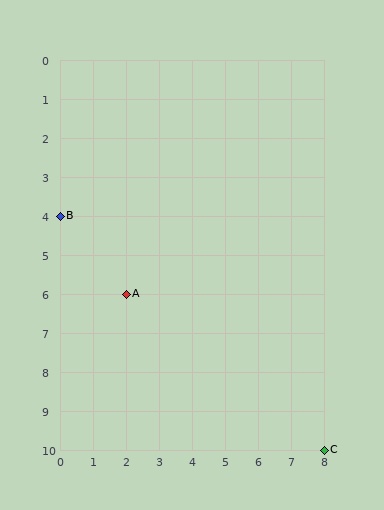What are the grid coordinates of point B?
Point B is at grid coordinates (0, 4).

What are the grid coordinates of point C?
Point C is at grid coordinates (8, 10).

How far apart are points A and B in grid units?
Points A and B are 2 columns and 2 rows apart (about 2.8 grid units diagonally).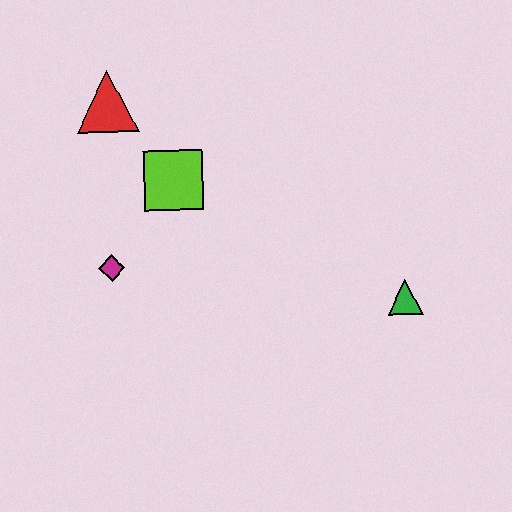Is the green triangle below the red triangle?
Yes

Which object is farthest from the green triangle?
The red triangle is farthest from the green triangle.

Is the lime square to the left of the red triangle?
No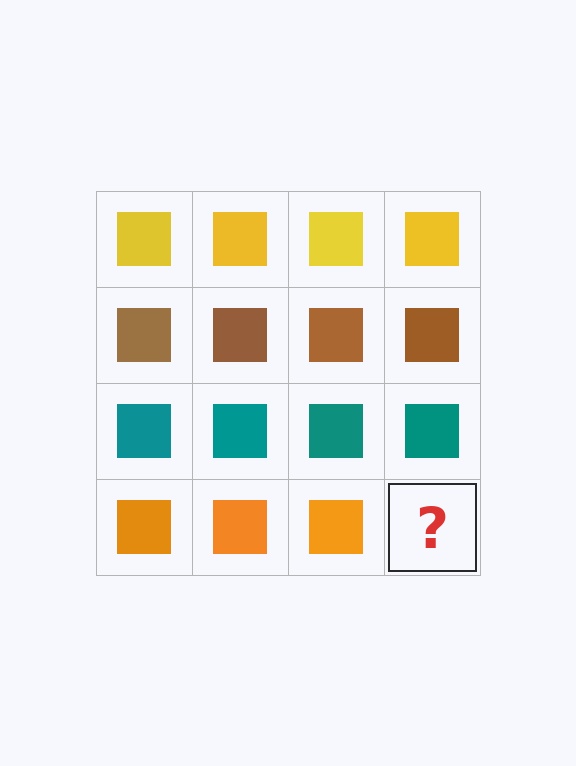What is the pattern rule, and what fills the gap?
The rule is that each row has a consistent color. The gap should be filled with an orange square.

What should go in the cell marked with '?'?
The missing cell should contain an orange square.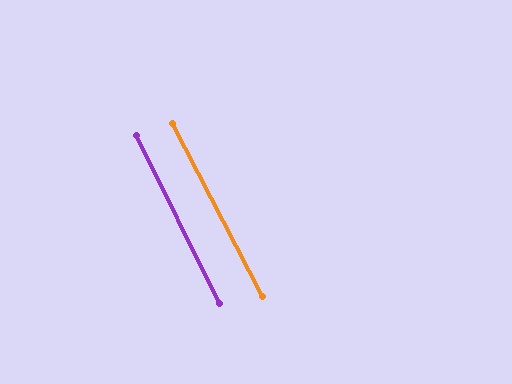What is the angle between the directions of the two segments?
Approximately 1 degree.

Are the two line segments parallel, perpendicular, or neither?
Parallel — their directions differ by only 0.9°.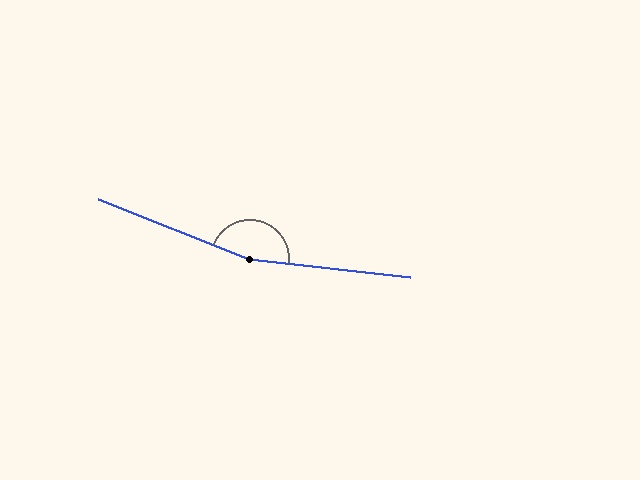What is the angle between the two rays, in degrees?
Approximately 165 degrees.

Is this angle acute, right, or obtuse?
It is obtuse.